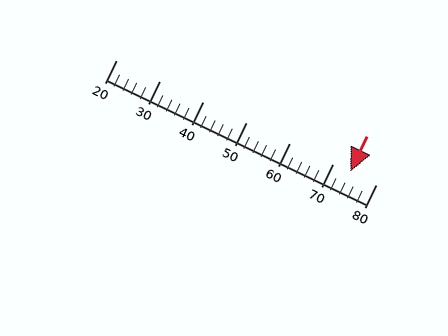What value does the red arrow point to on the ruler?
The red arrow points to approximately 74.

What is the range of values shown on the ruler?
The ruler shows values from 20 to 80.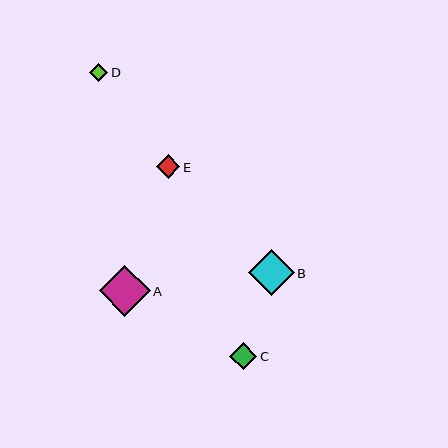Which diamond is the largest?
Diamond A is the largest with a size of approximately 51 pixels.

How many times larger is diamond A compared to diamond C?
Diamond A is approximately 1.9 times the size of diamond C.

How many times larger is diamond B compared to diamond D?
Diamond B is approximately 2.5 times the size of diamond D.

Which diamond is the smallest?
Diamond D is the smallest with a size of approximately 18 pixels.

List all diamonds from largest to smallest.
From largest to smallest: A, B, C, E, D.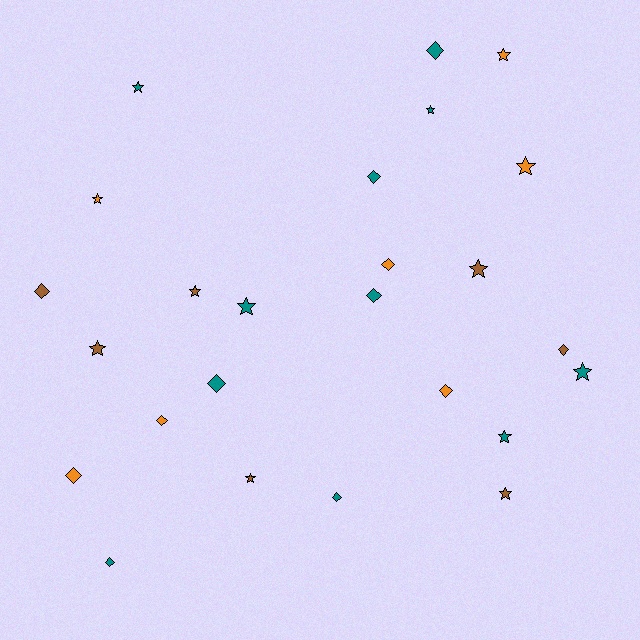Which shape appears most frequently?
Star, with 13 objects.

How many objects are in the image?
There are 25 objects.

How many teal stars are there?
There are 5 teal stars.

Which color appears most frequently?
Teal, with 11 objects.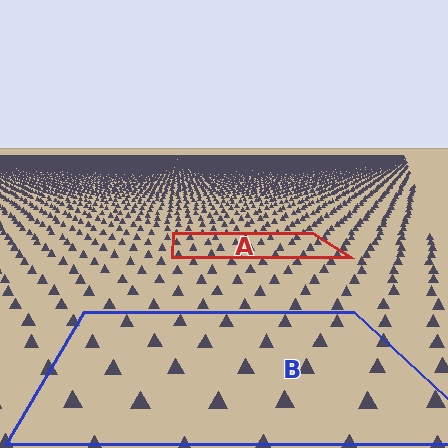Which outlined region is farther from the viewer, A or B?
Region A is farther from the viewer — the texture elements inside it appear smaller and more densely packed.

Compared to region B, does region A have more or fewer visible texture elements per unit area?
Region A has more texture elements per unit area — they are packed more densely because it is farther away.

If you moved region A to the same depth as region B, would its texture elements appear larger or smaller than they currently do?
They would appear larger. At a closer depth, the same texture elements are projected at a bigger on-screen size.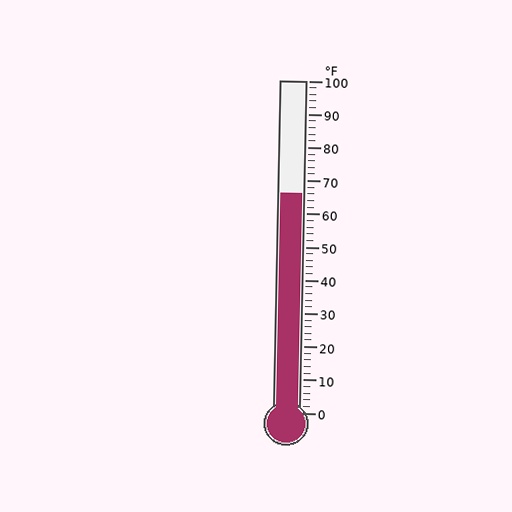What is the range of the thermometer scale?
The thermometer scale ranges from 0°F to 100°F.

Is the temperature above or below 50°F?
The temperature is above 50°F.